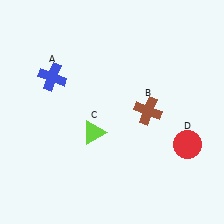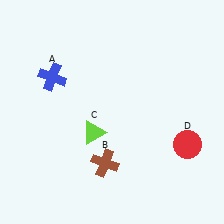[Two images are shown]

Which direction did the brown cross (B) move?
The brown cross (B) moved down.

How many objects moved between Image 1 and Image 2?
1 object moved between the two images.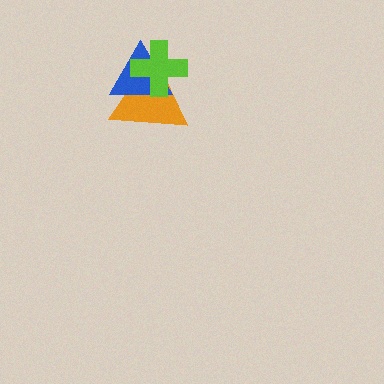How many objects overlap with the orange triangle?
2 objects overlap with the orange triangle.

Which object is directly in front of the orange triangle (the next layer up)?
The blue triangle is directly in front of the orange triangle.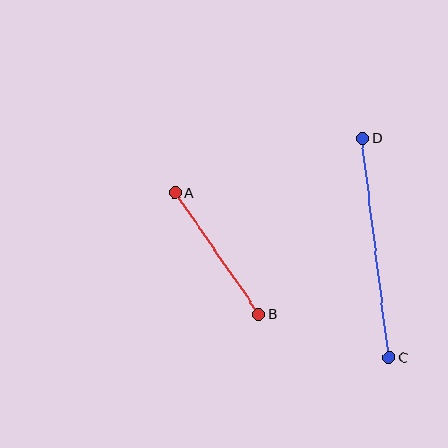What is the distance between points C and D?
The distance is approximately 221 pixels.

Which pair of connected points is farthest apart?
Points C and D are farthest apart.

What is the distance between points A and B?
The distance is approximately 148 pixels.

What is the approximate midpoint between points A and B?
The midpoint is at approximately (217, 253) pixels.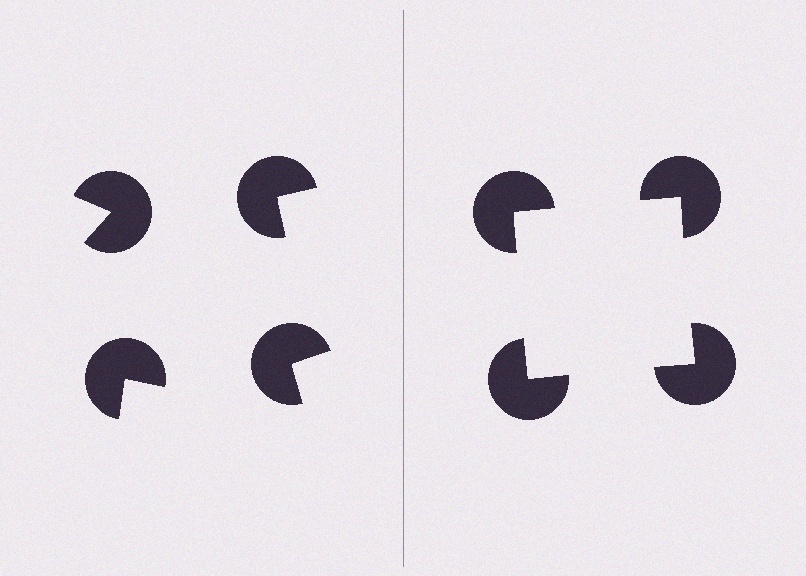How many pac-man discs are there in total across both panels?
8 — 4 on each side.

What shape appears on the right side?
An illusory square.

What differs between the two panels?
The pac-man discs are positioned identically on both sides; only the wedge orientations differ. On the right they align to a square; on the left they are misaligned.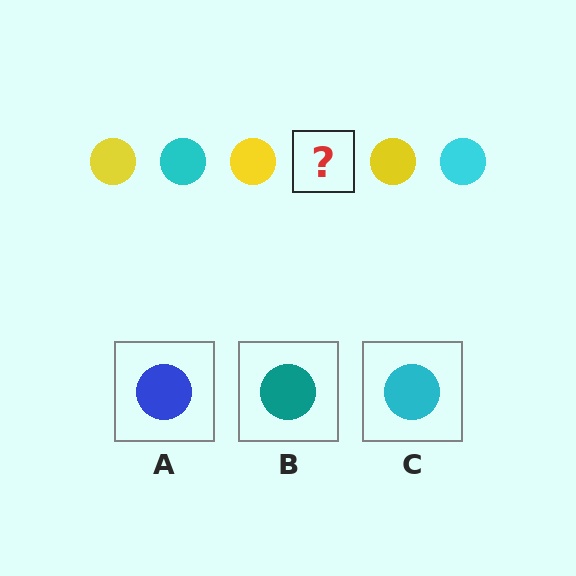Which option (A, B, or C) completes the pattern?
C.